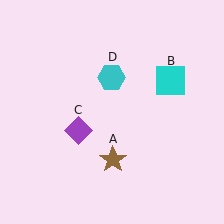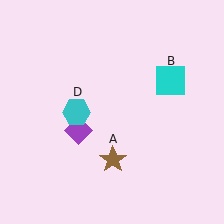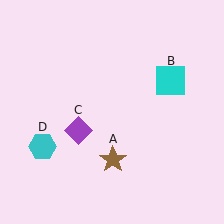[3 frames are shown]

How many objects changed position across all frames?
1 object changed position: cyan hexagon (object D).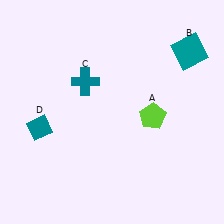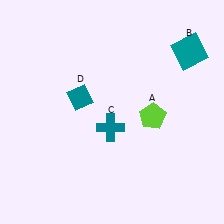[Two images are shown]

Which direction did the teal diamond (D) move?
The teal diamond (D) moved right.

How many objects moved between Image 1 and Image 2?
2 objects moved between the two images.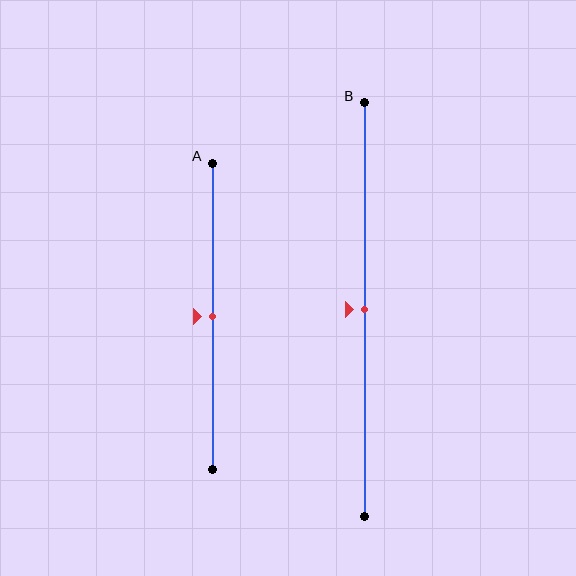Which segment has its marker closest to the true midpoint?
Segment A has its marker closest to the true midpoint.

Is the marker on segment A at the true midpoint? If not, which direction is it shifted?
Yes, the marker on segment A is at the true midpoint.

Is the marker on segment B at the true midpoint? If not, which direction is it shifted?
Yes, the marker on segment B is at the true midpoint.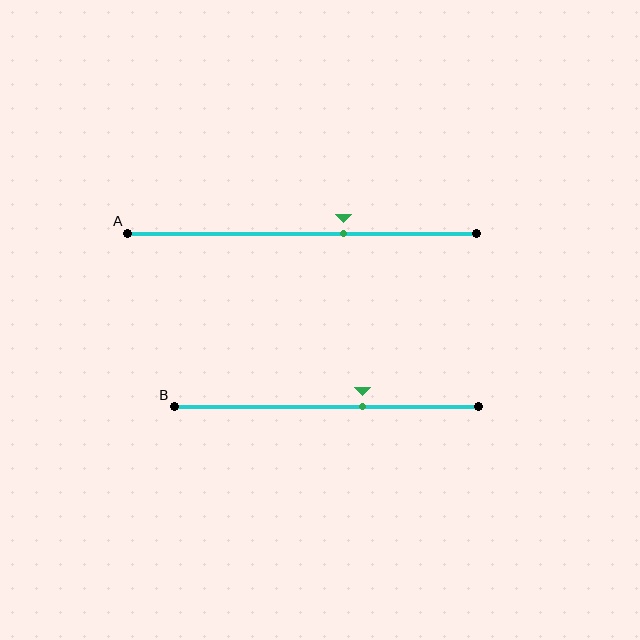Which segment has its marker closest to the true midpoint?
Segment A has its marker closest to the true midpoint.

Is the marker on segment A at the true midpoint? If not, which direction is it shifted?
No, the marker on segment A is shifted to the right by about 12% of the segment length.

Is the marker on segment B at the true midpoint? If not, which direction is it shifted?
No, the marker on segment B is shifted to the right by about 12% of the segment length.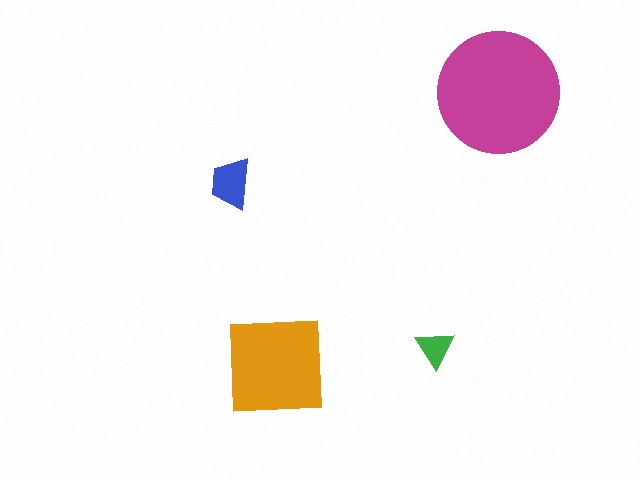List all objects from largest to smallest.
The magenta circle, the orange square, the blue trapezoid, the green triangle.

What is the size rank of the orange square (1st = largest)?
2nd.